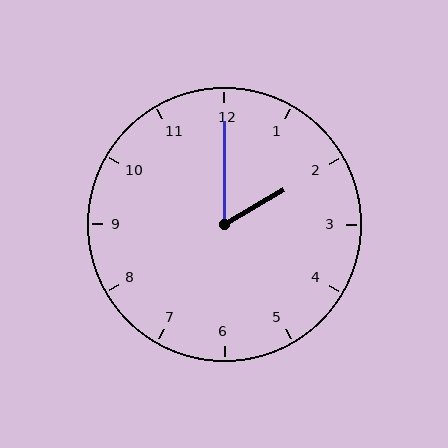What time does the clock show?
2:00.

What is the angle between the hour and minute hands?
Approximately 60 degrees.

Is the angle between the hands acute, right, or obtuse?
It is acute.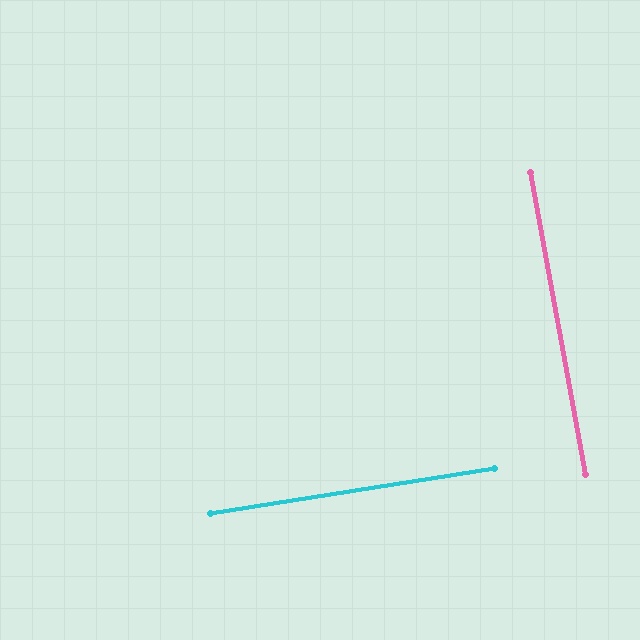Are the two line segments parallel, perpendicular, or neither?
Perpendicular — they meet at approximately 89°.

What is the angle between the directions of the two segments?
Approximately 89 degrees.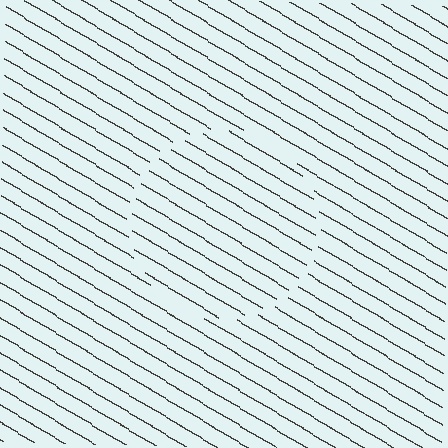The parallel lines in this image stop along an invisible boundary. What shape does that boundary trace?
An illusory circle. The interior of the shape contains the same grating, shifted by half a period — the contour is defined by the phase discontinuity where line-ends from the inner and outer gratings abut.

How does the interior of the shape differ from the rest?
The interior of the shape contains the same grating, shifted by half a period — the contour is defined by the phase discontinuity where line-ends from the inner and outer gratings abut.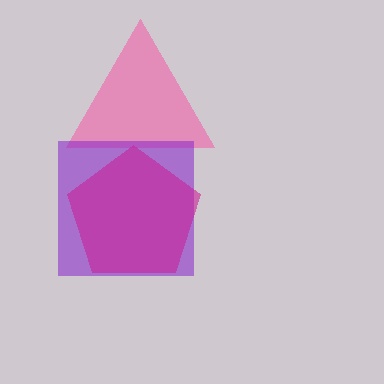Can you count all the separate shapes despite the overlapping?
Yes, there are 3 separate shapes.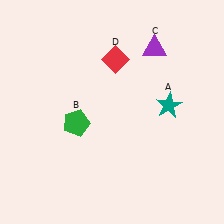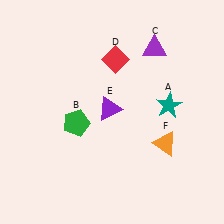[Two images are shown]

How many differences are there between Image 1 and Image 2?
There are 2 differences between the two images.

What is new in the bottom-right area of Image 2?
An orange triangle (F) was added in the bottom-right area of Image 2.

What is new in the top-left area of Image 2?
A purple triangle (E) was added in the top-left area of Image 2.